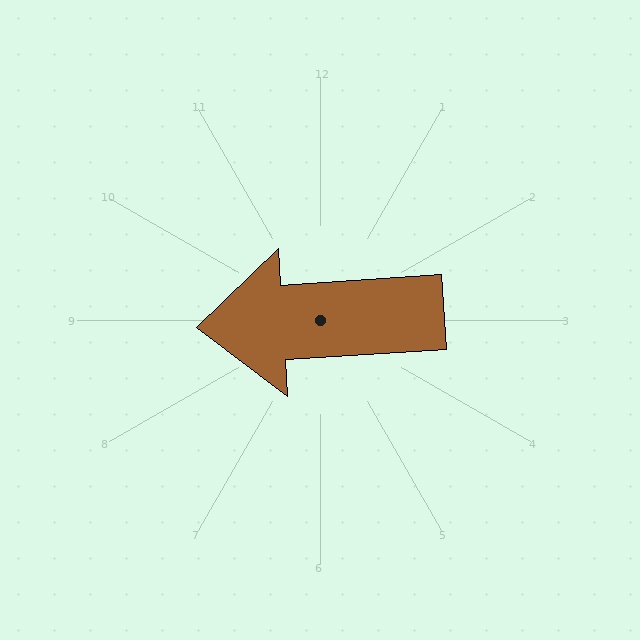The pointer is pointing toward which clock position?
Roughly 9 o'clock.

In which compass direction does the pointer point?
West.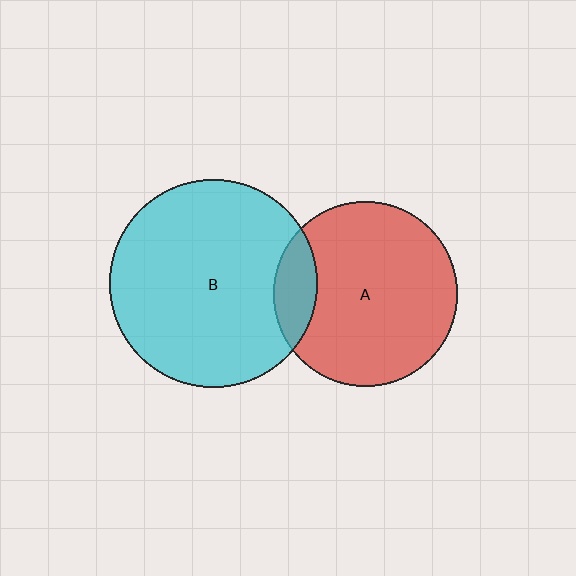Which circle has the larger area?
Circle B (cyan).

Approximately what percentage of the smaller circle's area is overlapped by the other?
Approximately 15%.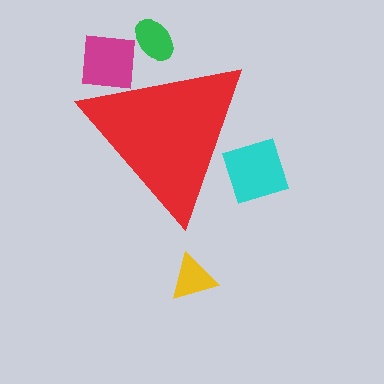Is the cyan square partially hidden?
Yes, the cyan square is partially hidden behind the red triangle.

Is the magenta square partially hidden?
Yes, the magenta square is partially hidden behind the red triangle.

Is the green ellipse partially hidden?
Yes, the green ellipse is partially hidden behind the red triangle.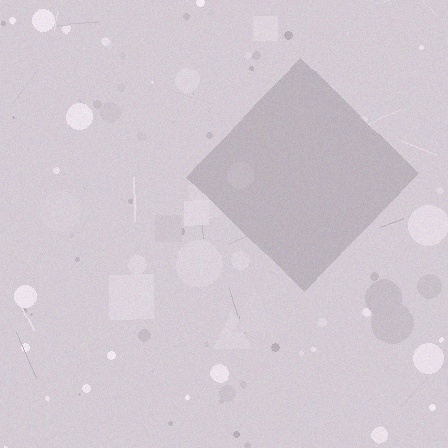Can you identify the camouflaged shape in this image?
The camouflaged shape is a diamond.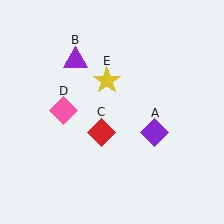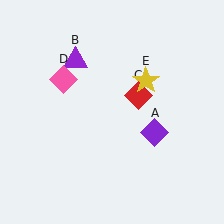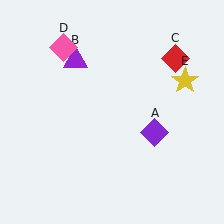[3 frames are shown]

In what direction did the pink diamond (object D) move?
The pink diamond (object D) moved up.